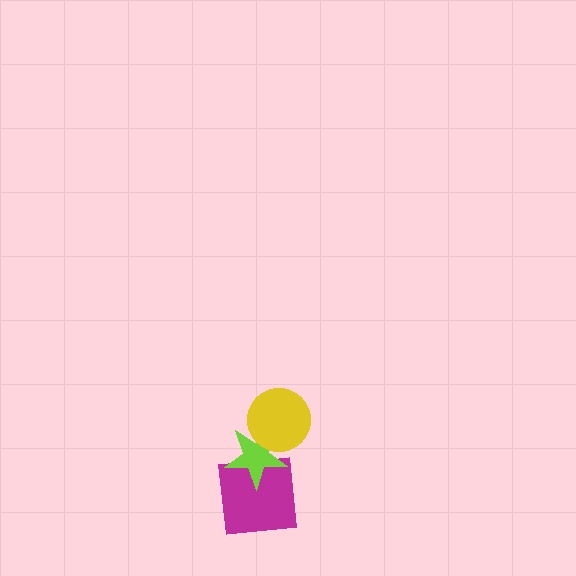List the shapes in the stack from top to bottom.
From top to bottom: the yellow circle, the lime star, the magenta square.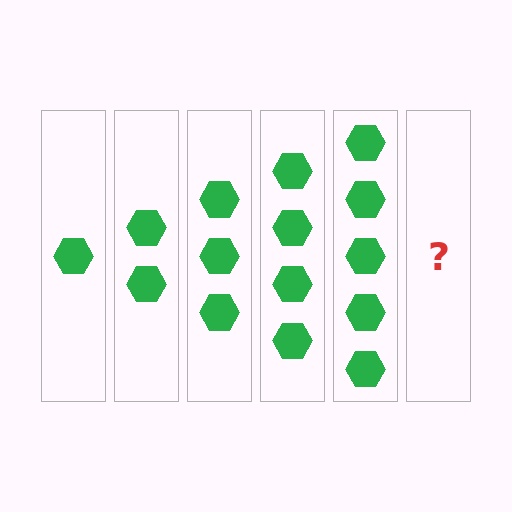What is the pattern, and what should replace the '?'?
The pattern is that each step adds one more hexagon. The '?' should be 6 hexagons.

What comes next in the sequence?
The next element should be 6 hexagons.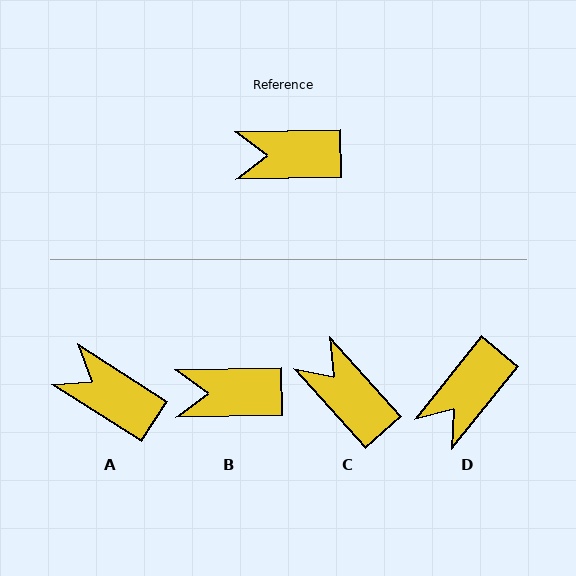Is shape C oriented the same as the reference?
No, it is off by about 50 degrees.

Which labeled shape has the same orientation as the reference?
B.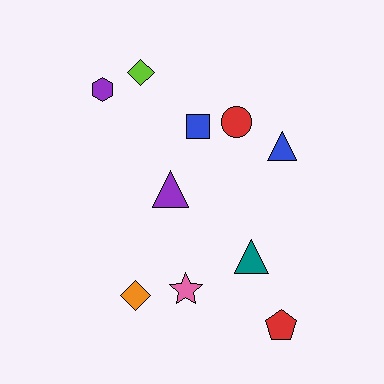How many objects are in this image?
There are 10 objects.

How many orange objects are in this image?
There is 1 orange object.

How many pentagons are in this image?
There is 1 pentagon.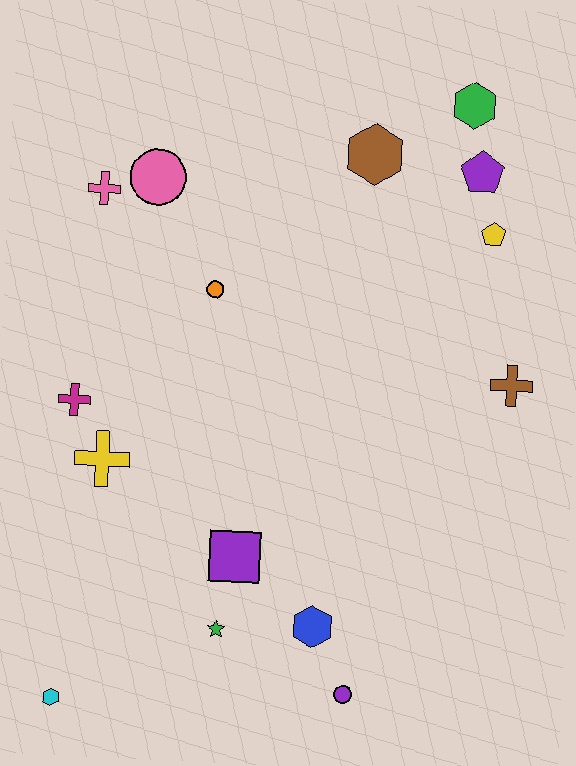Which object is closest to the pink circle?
The pink cross is closest to the pink circle.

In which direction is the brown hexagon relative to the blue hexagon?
The brown hexagon is above the blue hexagon.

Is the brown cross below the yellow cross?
No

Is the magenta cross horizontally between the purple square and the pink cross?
No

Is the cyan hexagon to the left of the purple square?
Yes